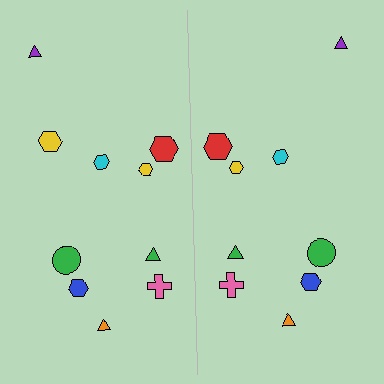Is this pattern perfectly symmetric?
No, the pattern is not perfectly symmetric. A yellow hexagon is missing from the right side.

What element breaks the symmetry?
A yellow hexagon is missing from the right side.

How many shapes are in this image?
There are 19 shapes in this image.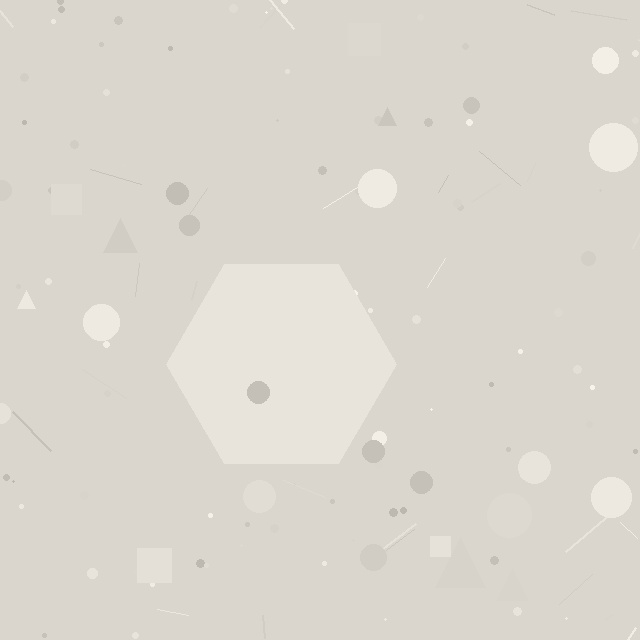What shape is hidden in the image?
A hexagon is hidden in the image.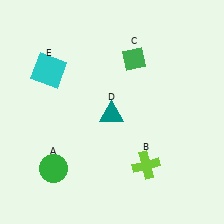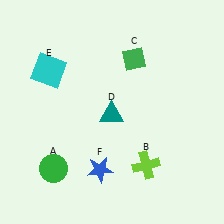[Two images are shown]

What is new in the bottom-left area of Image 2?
A blue star (F) was added in the bottom-left area of Image 2.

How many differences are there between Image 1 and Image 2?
There is 1 difference between the two images.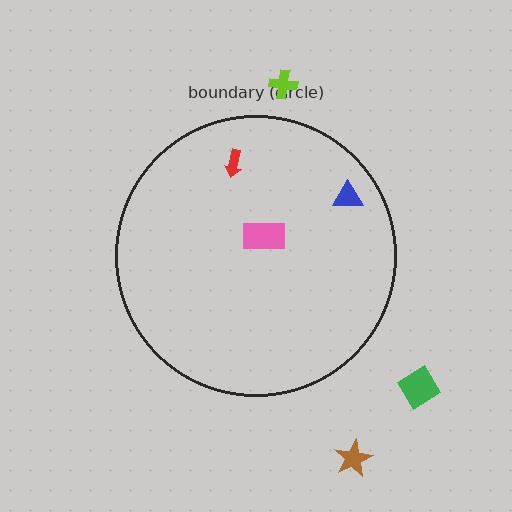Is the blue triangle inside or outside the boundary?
Inside.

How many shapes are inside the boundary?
3 inside, 3 outside.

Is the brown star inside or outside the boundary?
Outside.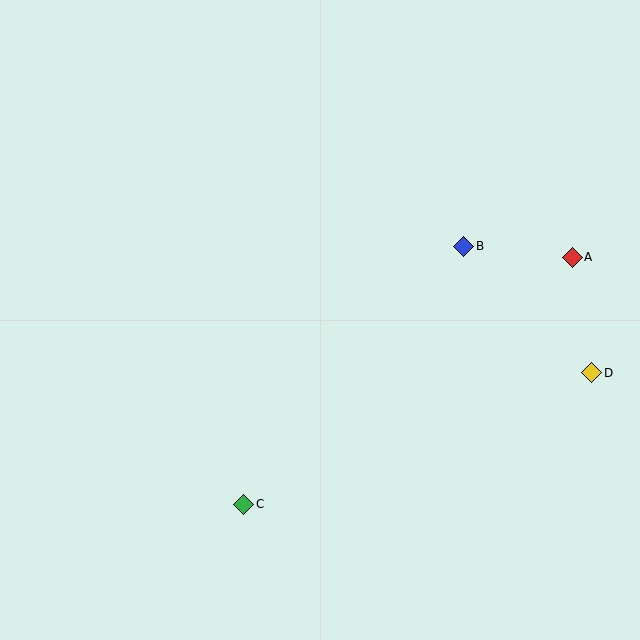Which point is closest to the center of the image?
Point B at (464, 246) is closest to the center.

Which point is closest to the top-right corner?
Point A is closest to the top-right corner.